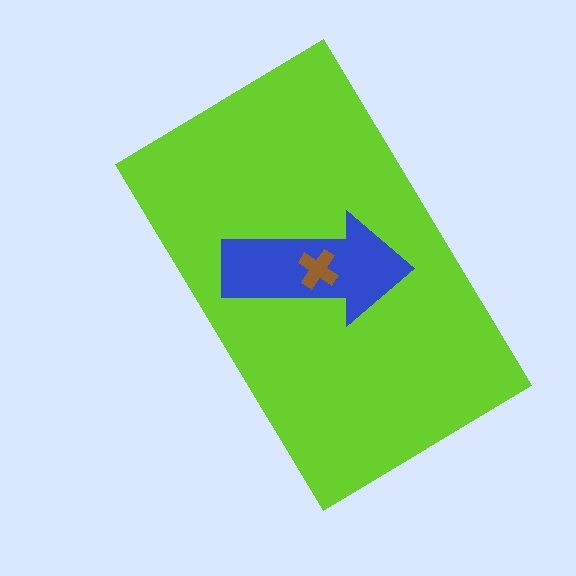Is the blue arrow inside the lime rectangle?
Yes.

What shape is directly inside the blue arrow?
The brown cross.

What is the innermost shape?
The brown cross.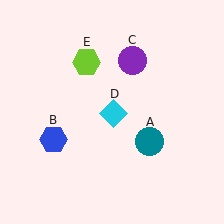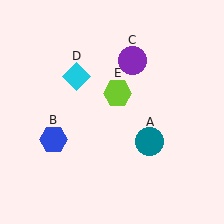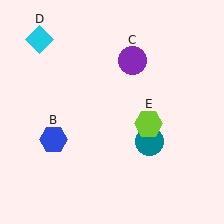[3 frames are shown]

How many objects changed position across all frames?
2 objects changed position: cyan diamond (object D), lime hexagon (object E).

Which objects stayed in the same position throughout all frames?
Teal circle (object A) and blue hexagon (object B) and purple circle (object C) remained stationary.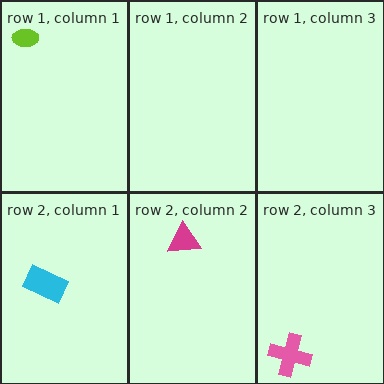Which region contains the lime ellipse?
The row 1, column 1 region.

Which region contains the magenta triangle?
The row 2, column 2 region.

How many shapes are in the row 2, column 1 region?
1.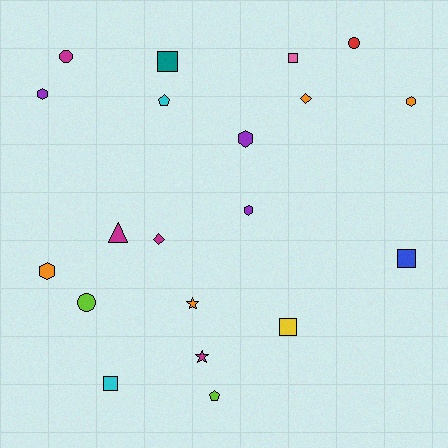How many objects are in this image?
There are 20 objects.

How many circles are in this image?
There are 3 circles.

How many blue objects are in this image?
There is 1 blue object.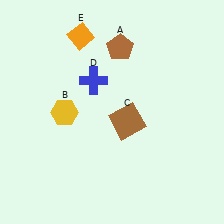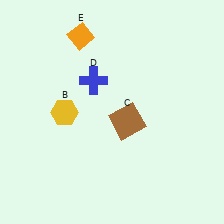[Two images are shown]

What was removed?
The brown pentagon (A) was removed in Image 2.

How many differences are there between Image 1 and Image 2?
There is 1 difference between the two images.